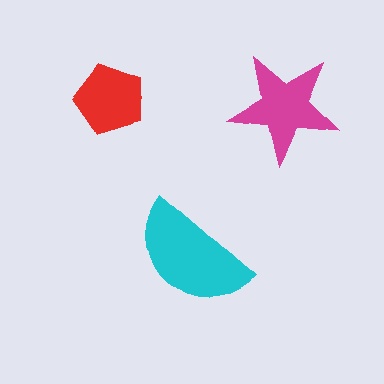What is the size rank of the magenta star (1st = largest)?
2nd.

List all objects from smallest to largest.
The red pentagon, the magenta star, the cyan semicircle.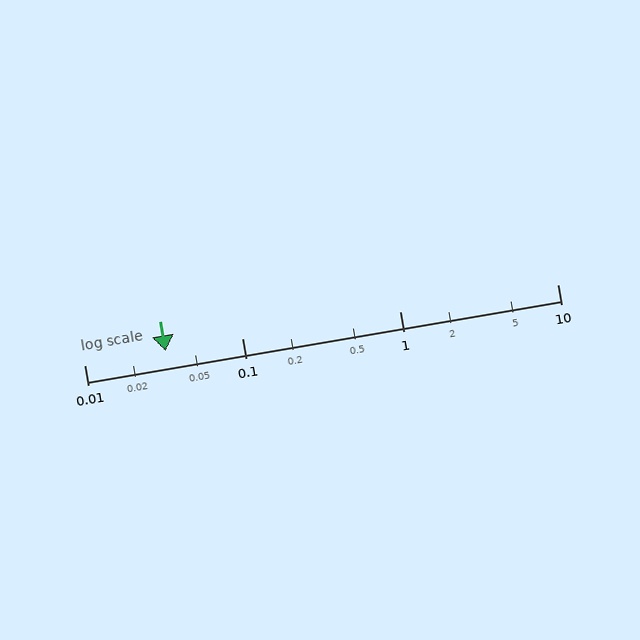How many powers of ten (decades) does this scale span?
The scale spans 3 decades, from 0.01 to 10.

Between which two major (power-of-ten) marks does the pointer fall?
The pointer is between 0.01 and 0.1.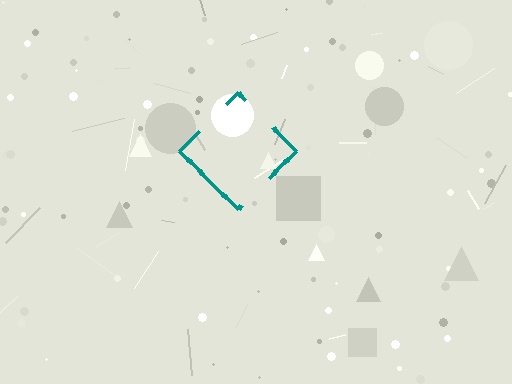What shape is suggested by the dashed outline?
The dashed outline suggests a diamond.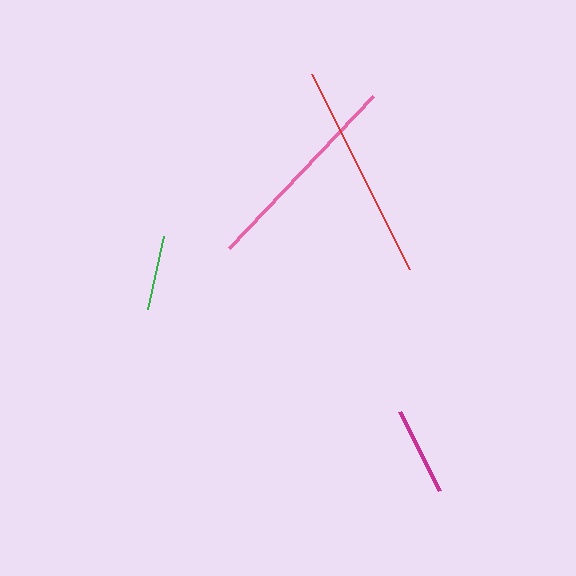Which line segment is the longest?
The red line is the longest at approximately 219 pixels.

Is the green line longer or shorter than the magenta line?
The magenta line is longer than the green line.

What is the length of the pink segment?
The pink segment is approximately 210 pixels long.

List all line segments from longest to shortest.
From longest to shortest: red, pink, magenta, green.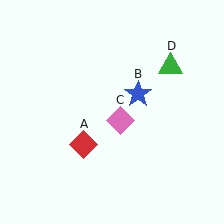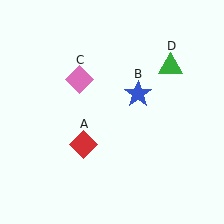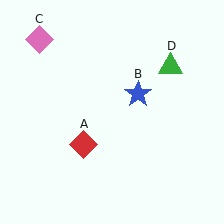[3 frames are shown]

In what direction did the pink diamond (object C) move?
The pink diamond (object C) moved up and to the left.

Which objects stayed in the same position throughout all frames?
Red diamond (object A) and blue star (object B) and green triangle (object D) remained stationary.